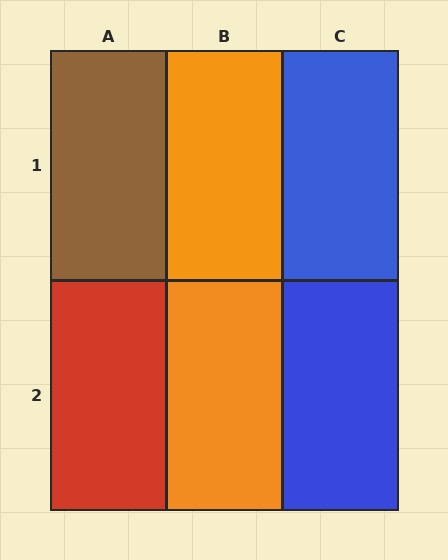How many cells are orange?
2 cells are orange.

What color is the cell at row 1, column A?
Brown.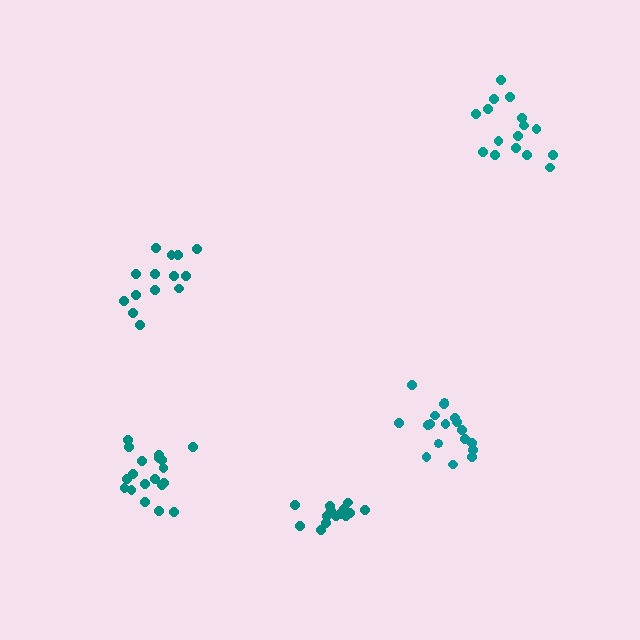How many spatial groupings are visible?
There are 5 spatial groupings.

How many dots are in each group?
Group 1: 15 dots, Group 2: 19 dots, Group 3: 18 dots, Group 4: 16 dots, Group 5: 14 dots (82 total).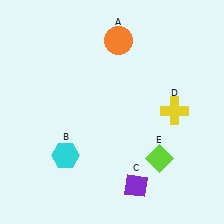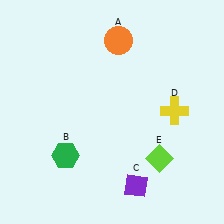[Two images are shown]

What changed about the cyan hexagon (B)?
In Image 1, B is cyan. In Image 2, it changed to green.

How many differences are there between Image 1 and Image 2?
There is 1 difference between the two images.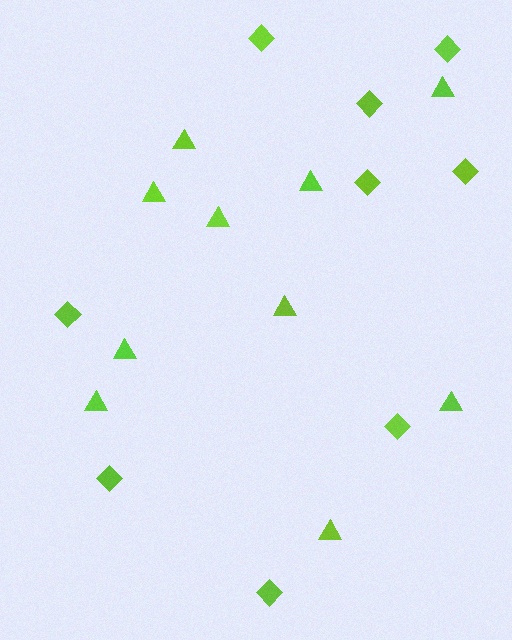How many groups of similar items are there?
There are 2 groups: one group of diamonds (9) and one group of triangles (10).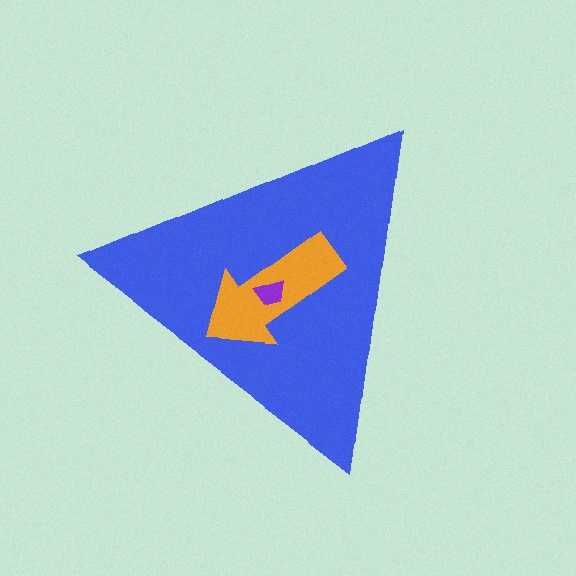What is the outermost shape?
The blue triangle.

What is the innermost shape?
The purple trapezoid.